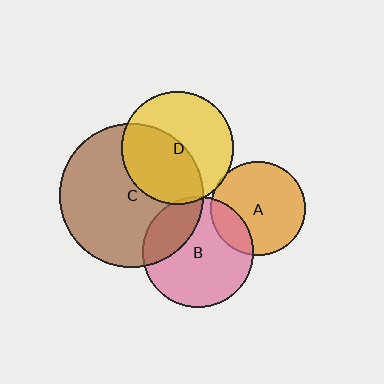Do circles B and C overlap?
Yes.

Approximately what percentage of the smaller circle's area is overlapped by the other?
Approximately 25%.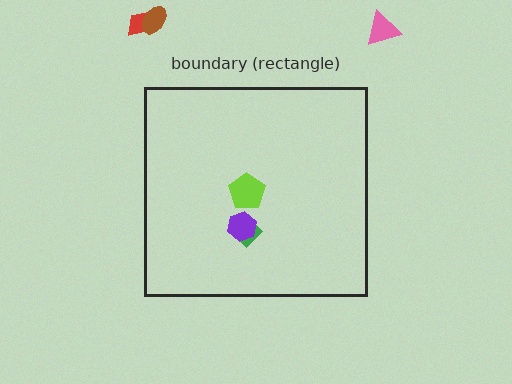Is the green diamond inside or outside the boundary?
Inside.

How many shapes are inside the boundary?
3 inside, 3 outside.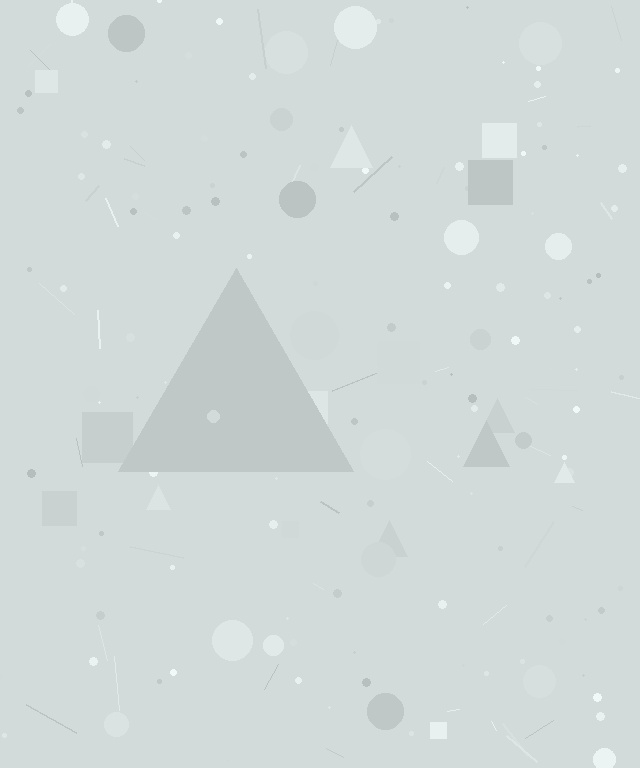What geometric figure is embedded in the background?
A triangle is embedded in the background.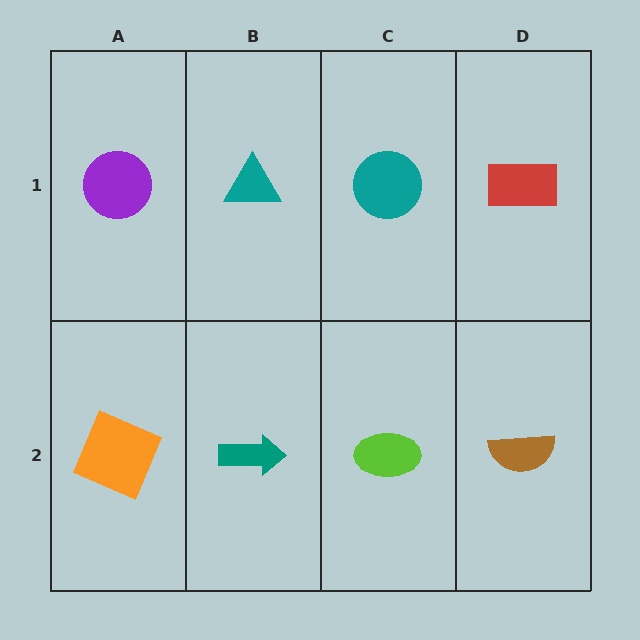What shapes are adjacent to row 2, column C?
A teal circle (row 1, column C), a teal arrow (row 2, column B), a brown semicircle (row 2, column D).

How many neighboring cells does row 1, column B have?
3.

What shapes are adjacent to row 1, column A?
An orange square (row 2, column A), a teal triangle (row 1, column B).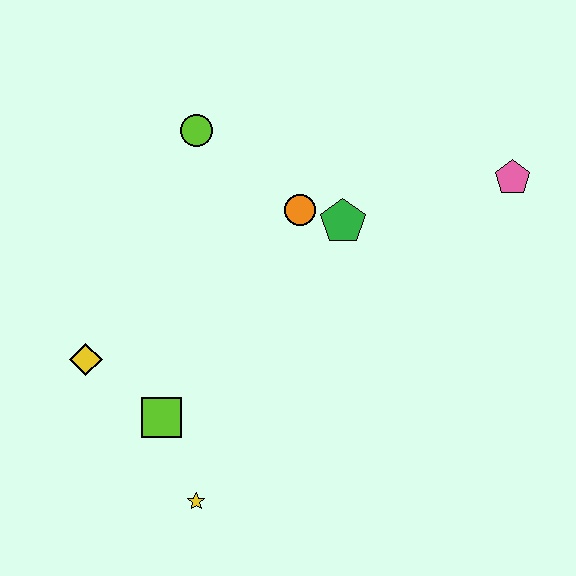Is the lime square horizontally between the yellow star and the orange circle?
No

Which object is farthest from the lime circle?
The yellow star is farthest from the lime circle.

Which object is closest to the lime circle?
The orange circle is closest to the lime circle.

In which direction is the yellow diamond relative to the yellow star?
The yellow diamond is above the yellow star.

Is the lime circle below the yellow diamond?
No